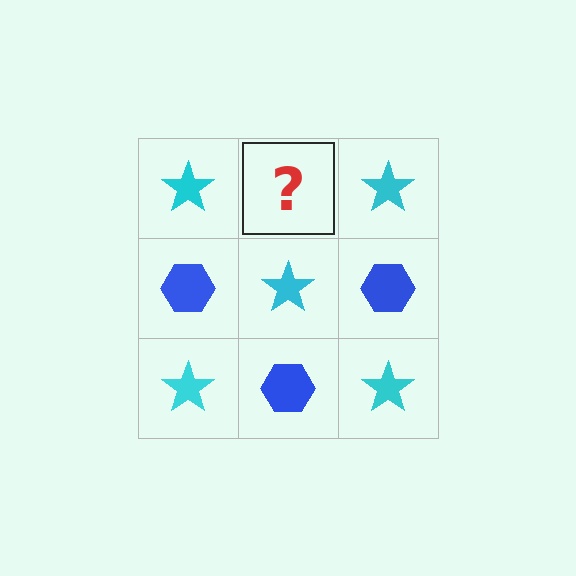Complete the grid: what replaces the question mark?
The question mark should be replaced with a blue hexagon.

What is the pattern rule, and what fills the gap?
The rule is that it alternates cyan star and blue hexagon in a checkerboard pattern. The gap should be filled with a blue hexagon.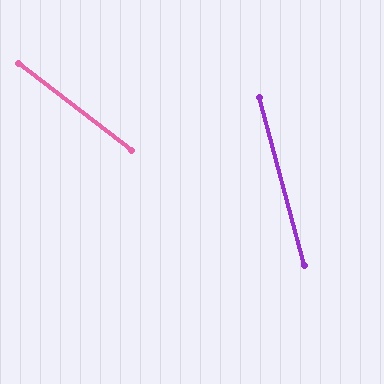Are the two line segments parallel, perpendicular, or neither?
Neither parallel nor perpendicular — they differ by about 38°.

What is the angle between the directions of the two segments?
Approximately 38 degrees.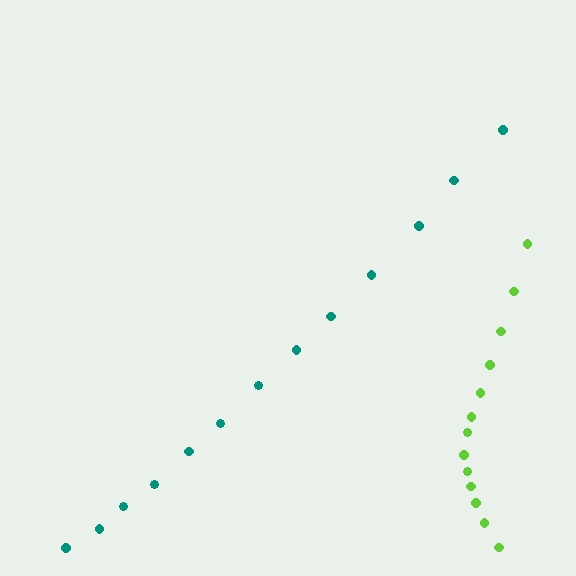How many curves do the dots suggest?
There are 2 distinct paths.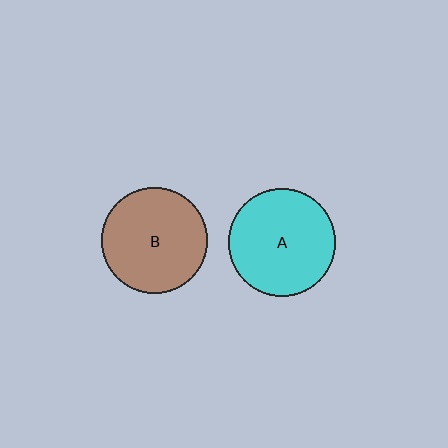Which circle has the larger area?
Circle A (cyan).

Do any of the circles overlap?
No, none of the circles overlap.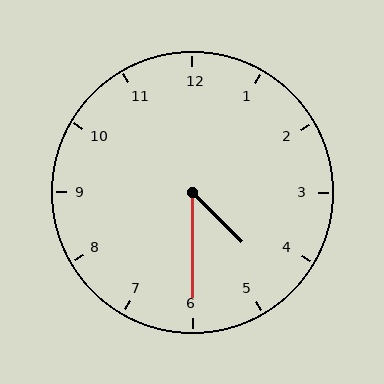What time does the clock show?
4:30.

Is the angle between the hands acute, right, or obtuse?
It is acute.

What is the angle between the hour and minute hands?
Approximately 45 degrees.